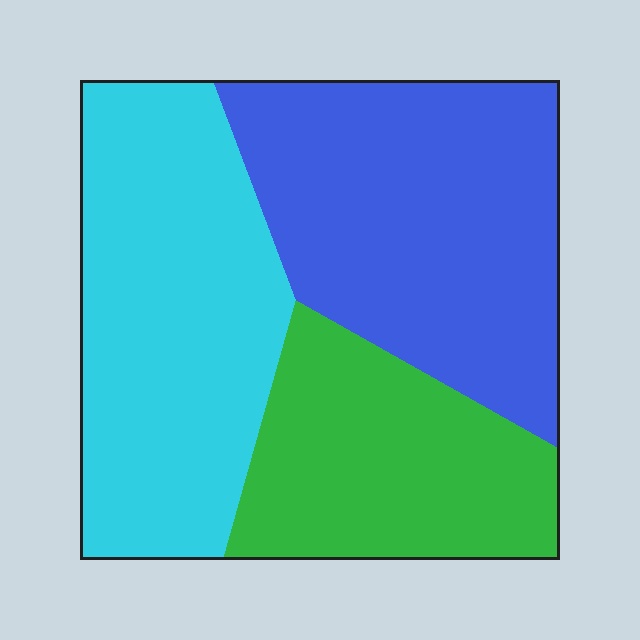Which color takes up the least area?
Green, at roughly 25%.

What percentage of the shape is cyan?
Cyan takes up about three eighths (3/8) of the shape.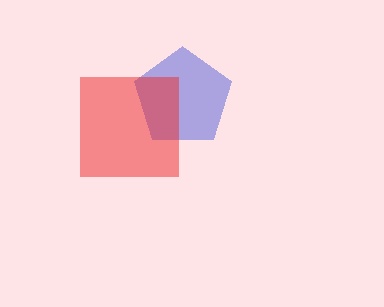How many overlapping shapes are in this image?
There are 2 overlapping shapes in the image.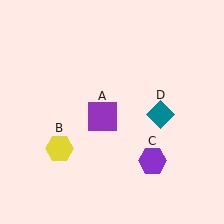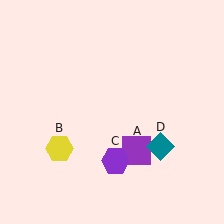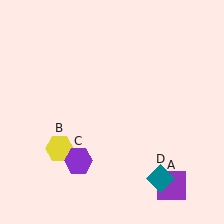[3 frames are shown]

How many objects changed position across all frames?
3 objects changed position: purple square (object A), purple hexagon (object C), teal diamond (object D).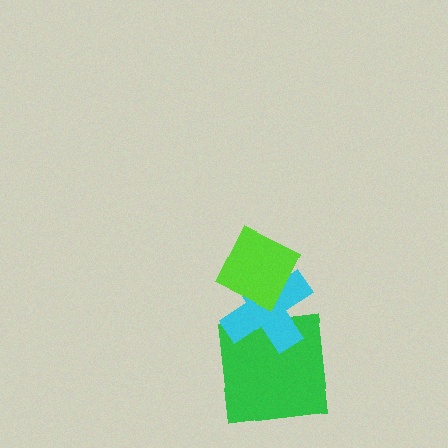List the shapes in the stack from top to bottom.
From top to bottom: the lime diamond, the cyan cross, the green square.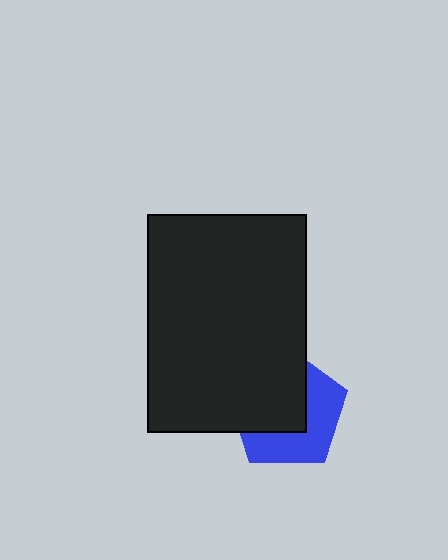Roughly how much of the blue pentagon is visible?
About half of it is visible (roughly 46%).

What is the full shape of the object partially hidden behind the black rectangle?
The partially hidden object is a blue pentagon.